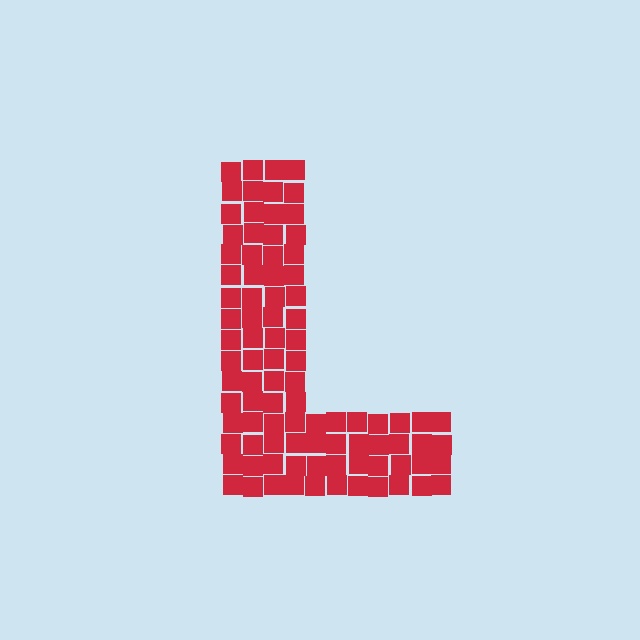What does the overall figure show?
The overall figure shows the letter L.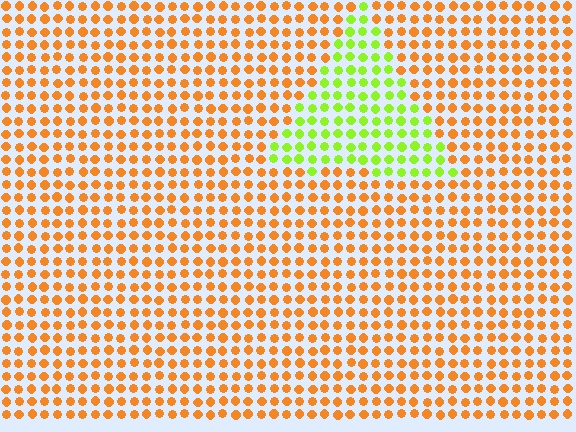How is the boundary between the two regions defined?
The boundary is defined purely by a slight shift in hue (about 61 degrees). Spacing, size, and orientation are identical on both sides.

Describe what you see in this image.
The image is filled with small orange elements in a uniform arrangement. A triangle-shaped region is visible where the elements are tinted to a slightly different hue, forming a subtle color boundary.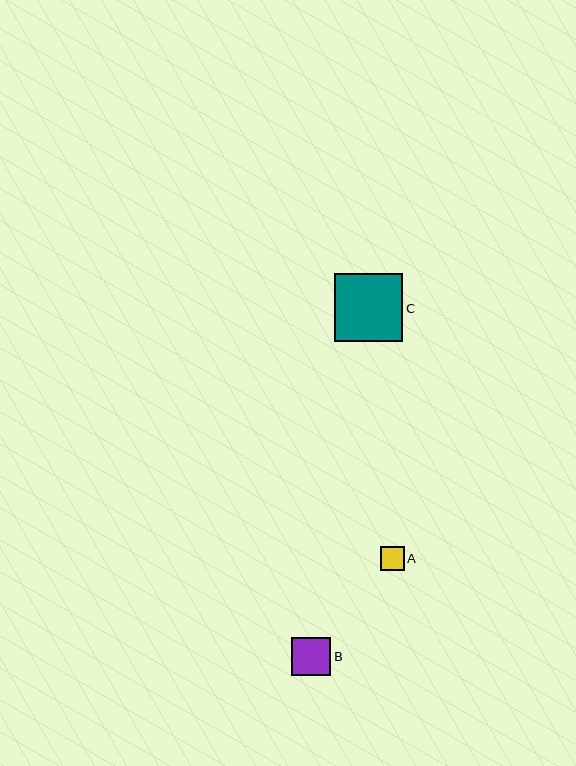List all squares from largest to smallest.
From largest to smallest: C, B, A.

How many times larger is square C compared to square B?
Square C is approximately 1.7 times the size of square B.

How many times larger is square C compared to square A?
Square C is approximately 2.8 times the size of square A.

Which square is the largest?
Square C is the largest with a size of approximately 68 pixels.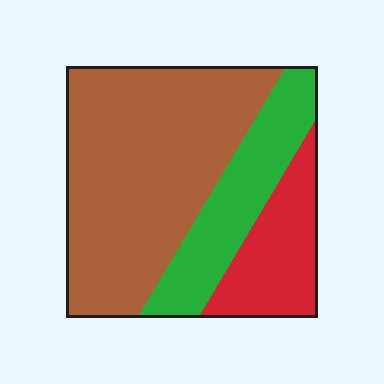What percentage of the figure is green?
Green covers about 25% of the figure.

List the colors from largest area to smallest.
From largest to smallest: brown, green, red.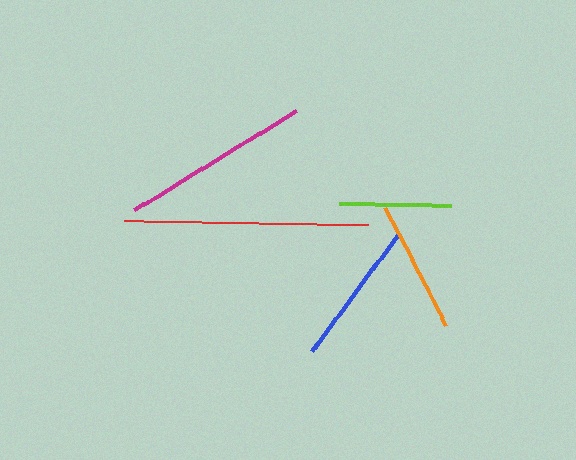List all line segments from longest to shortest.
From longest to shortest: red, magenta, blue, orange, lime.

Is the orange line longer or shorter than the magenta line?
The magenta line is longer than the orange line.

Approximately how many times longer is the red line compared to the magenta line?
The red line is approximately 1.3 times the length of the magenta line.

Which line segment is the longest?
The red line is the longest at approximately 244 pixels.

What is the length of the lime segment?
The lime segment is approximately 112 pixels long.